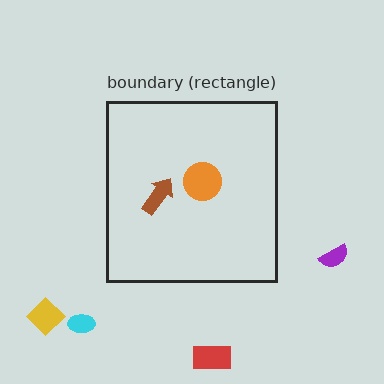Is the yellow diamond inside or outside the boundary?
Outside.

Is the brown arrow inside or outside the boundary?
Inside.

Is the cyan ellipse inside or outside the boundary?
Outside.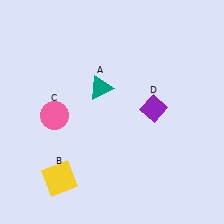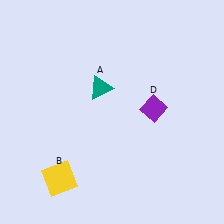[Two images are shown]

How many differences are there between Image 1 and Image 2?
There is 1 difference between the two images.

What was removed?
The pink circle (C) was removed in Image 2.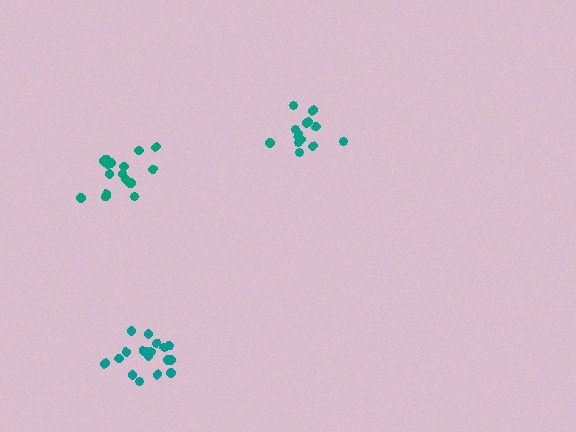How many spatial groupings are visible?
There are 3 spatial groupings.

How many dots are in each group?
Group 1: 14 dots, Group 2: 18 dots, Group 3: 17 dots (49 total).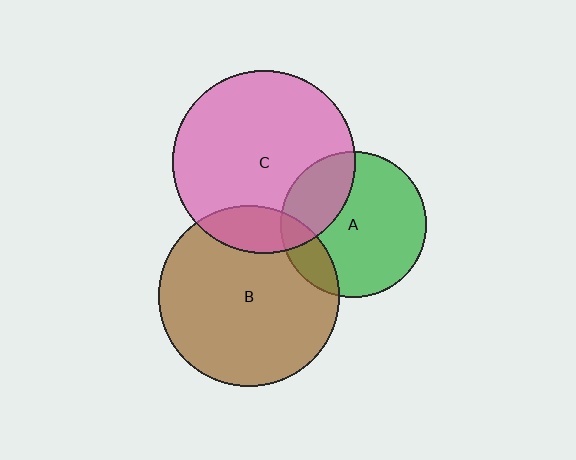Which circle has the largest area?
Circle C (pink).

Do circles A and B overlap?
Yes.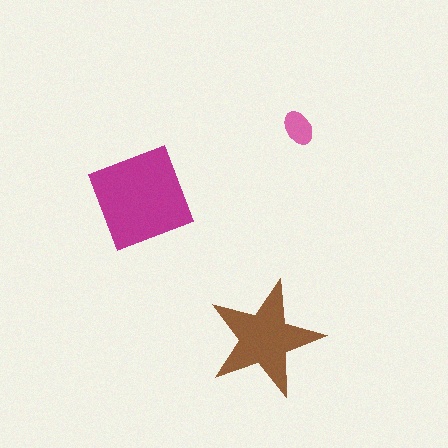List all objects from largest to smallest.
The magenta square, the brown star, the pink ellipse.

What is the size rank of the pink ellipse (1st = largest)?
3rd.